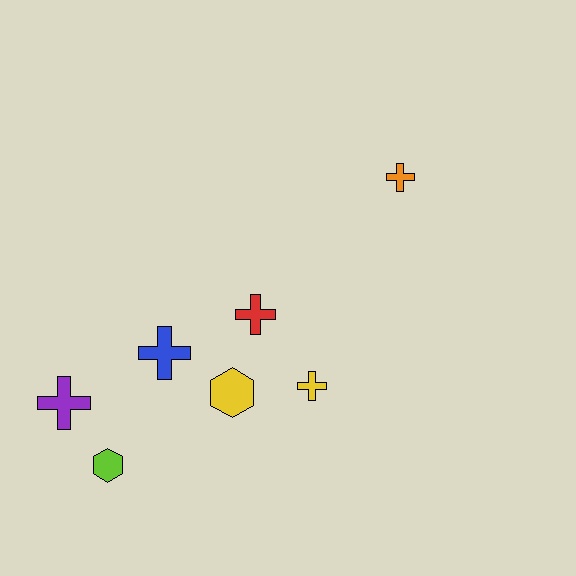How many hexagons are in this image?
There are 2 hexagons.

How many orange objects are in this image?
There is 1 orange object.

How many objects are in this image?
There are 7 objects.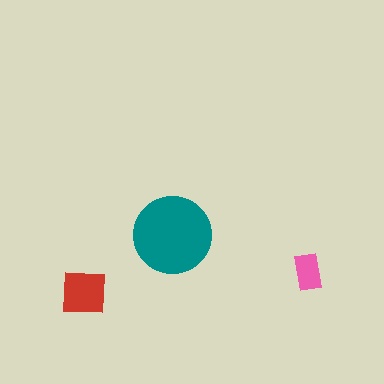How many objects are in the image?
There are 3 objects in the image.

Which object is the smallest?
The pink rectangle.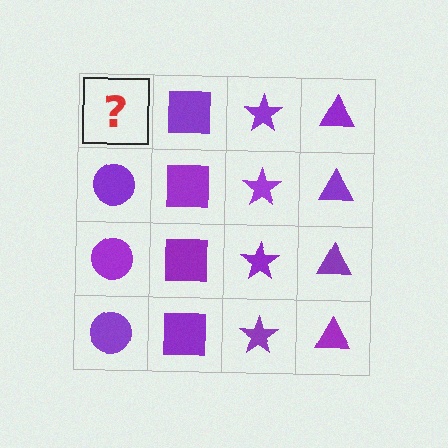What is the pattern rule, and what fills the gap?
The rule is that each column has a consistent shape. The gap should be filled with a purple circle.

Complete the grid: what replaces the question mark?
The question mark should be replaced with a purple circle.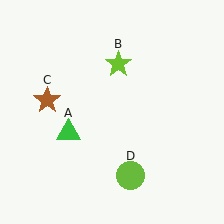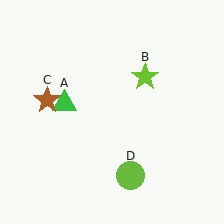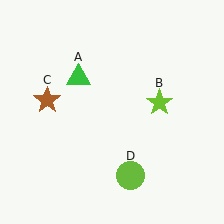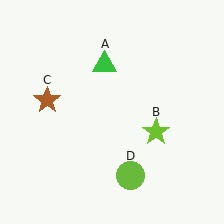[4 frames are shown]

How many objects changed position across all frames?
2 objects changed position: green triangle (object A), lime star (object B).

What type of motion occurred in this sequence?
The green triangle (object A), lime star (object B) rotated clockwise around the center of the scene.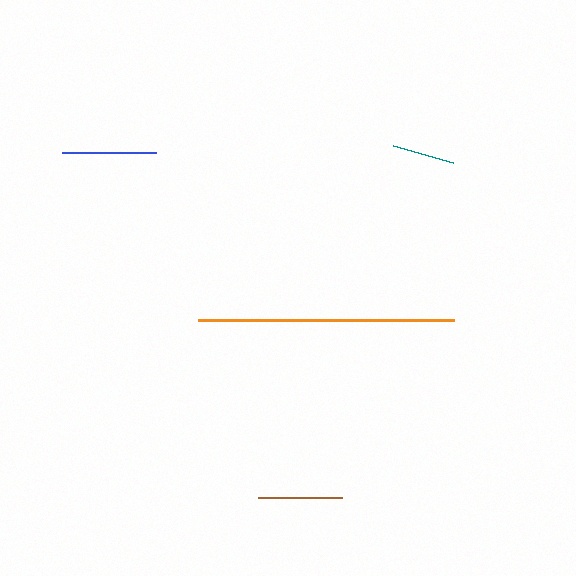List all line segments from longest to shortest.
From longest to shortest: orange, blue, brown, teal.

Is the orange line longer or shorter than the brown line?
The orange line is longer than the brown line.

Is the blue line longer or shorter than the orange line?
The orange line is longer than the blue line.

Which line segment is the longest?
The orange line is the longest at approximately 256 pixels.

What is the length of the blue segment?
The blue segment is approximately 94 pixels long.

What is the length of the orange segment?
The orange segment is approximately 256 pixels long.